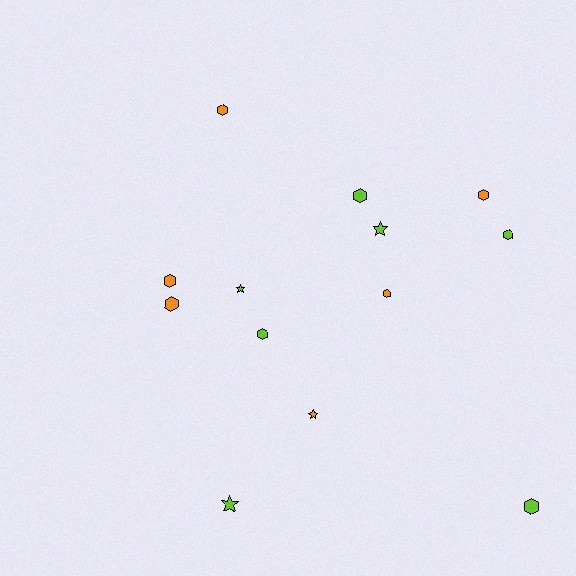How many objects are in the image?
There are 13 objects.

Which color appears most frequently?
Lime, with 7 objects.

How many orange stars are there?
There is 1 orange star.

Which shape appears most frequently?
Hexagon, with 9 objects.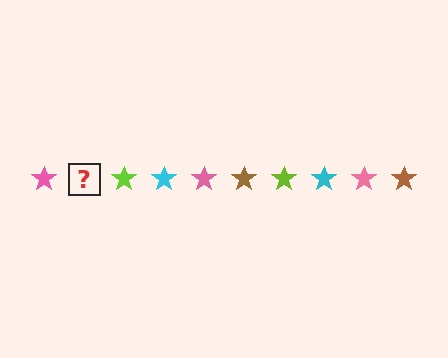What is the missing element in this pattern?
The missing element is a brown star.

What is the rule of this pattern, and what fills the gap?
The rule is that the pattern cycles through pink, brown, lime, cyan stars. The gap should be filled with a brown star.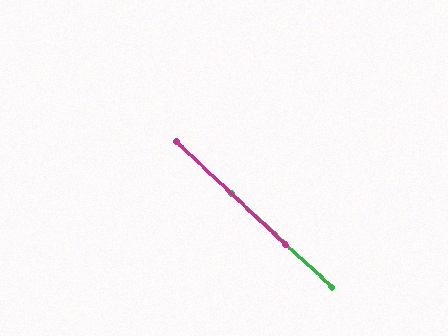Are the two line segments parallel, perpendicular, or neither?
Parallel — their directions differ by only 0.4°.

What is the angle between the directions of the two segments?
Approximately 0 degrees.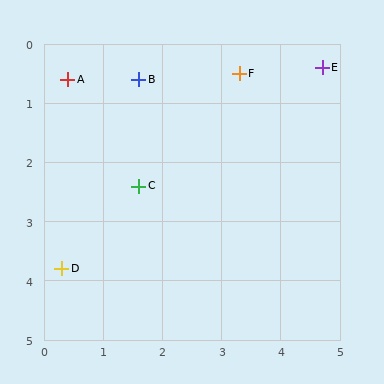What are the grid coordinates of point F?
Point F is at approximately (3.3, 0.5).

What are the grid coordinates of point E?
Point E is at approximately (4.7, 0.4).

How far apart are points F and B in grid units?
Points F and B are about 1.7 grid units apart.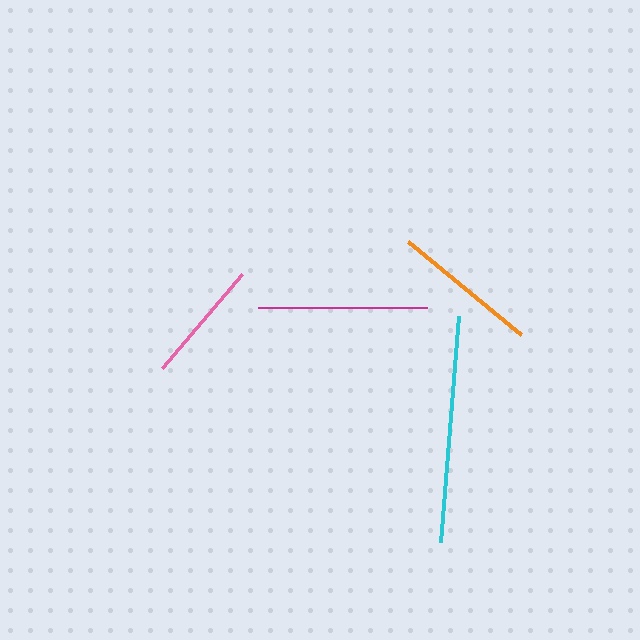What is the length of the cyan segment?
The cyan segment is approximately 227 pixels long.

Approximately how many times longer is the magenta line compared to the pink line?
The magenta line is approximately 1.4 times the length of the pink line.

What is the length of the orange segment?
The orange segment is approximately 147 pixels long.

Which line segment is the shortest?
The pink line is the shortest at approximately 123 pixels.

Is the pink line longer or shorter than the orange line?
The orange line is longer than the pink line.